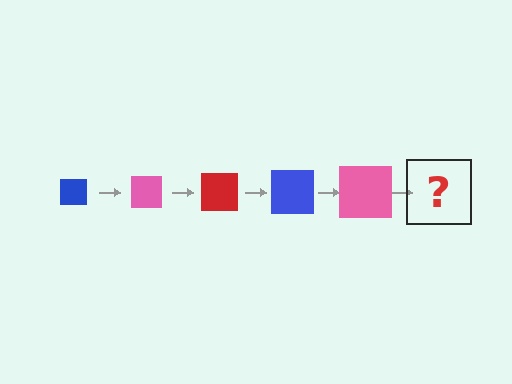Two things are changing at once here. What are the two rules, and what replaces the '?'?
The two rules are that the square grows larger each step and the color cycles through blue, pink, and red. The '?' should be a red square, larger than the previous one.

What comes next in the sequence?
The next element should be a red square, larger than the previous one.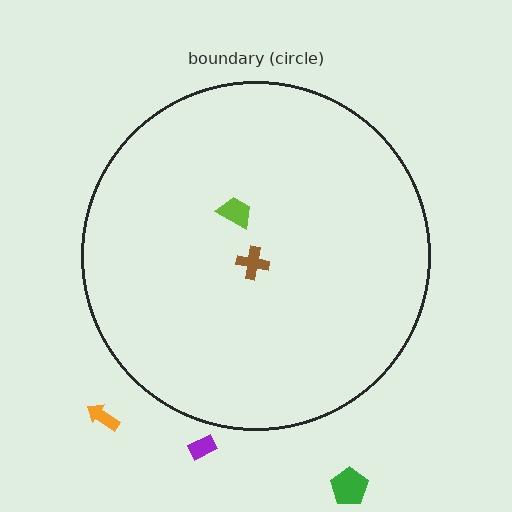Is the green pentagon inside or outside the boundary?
Outside.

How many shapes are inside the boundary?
2 inside, 3 outside.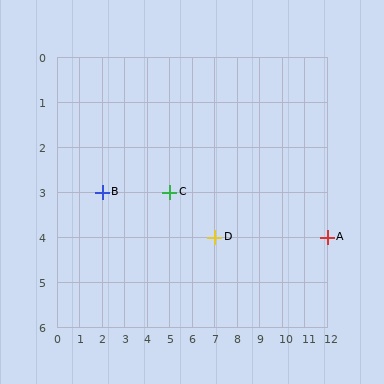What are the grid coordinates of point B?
Point B is at grid coordinates (2, 3).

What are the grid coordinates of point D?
Point D is at grid coordinates (7, 4).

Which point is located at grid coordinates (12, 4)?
Point A is at (12, 4).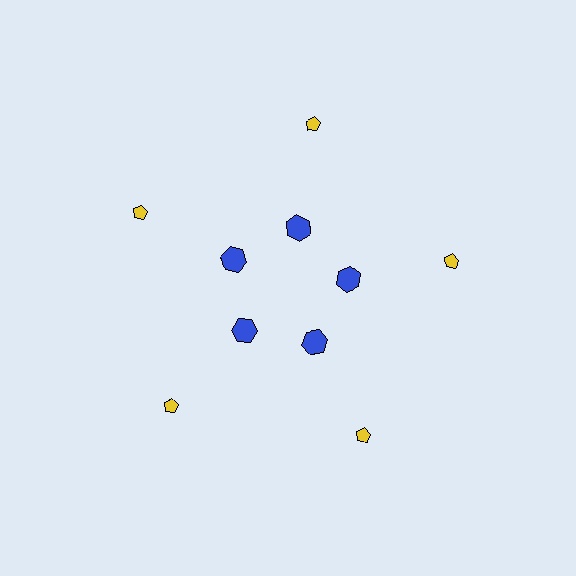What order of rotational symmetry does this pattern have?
This pattern has 5-fold rotational symmetry.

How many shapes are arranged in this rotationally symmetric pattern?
There are 10 shapes, arranged in 5 groups of 2.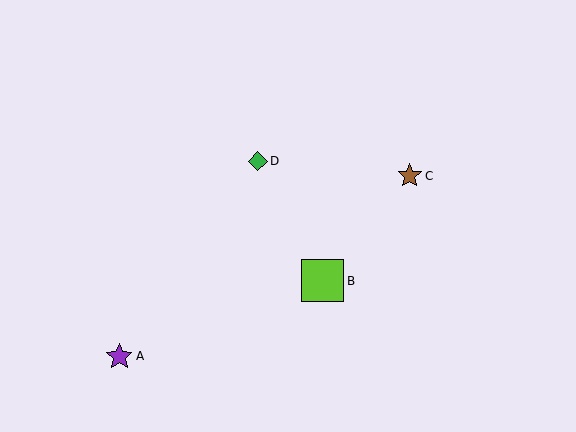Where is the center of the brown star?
The center of the brown star is at (410, 176).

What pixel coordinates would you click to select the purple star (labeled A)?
Click at (119, 356) to select the purple star A.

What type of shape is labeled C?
Shape C is a brown star.